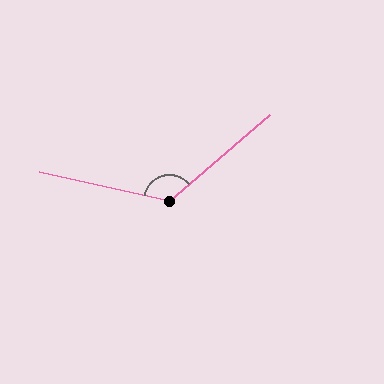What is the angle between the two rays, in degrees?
Approximately 127 degrees.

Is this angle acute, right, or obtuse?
It is obtuse.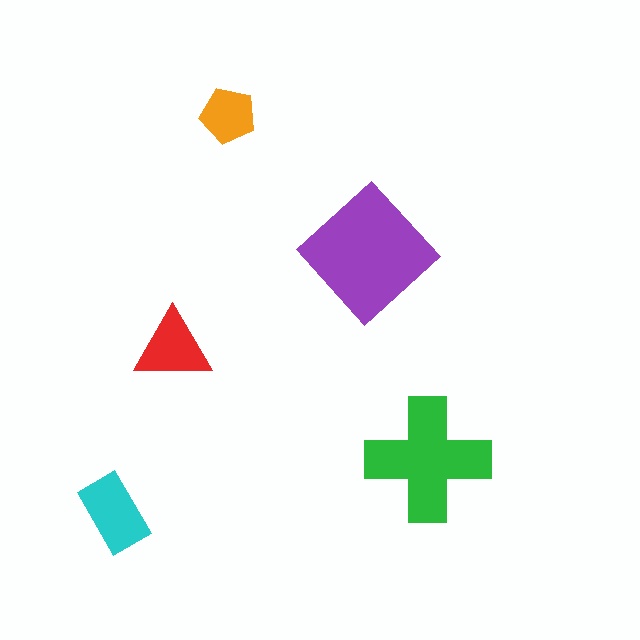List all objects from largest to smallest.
The purple diamond, the green cross, the cyan rectangle, the red triangle, the orange pentagon.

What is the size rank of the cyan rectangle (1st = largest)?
3rd.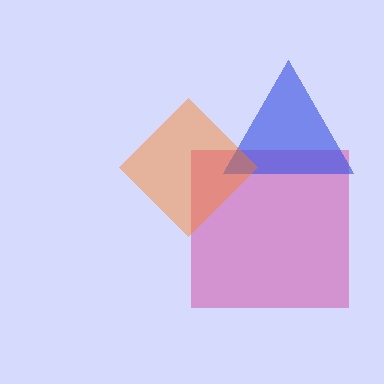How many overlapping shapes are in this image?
There are 3 overlapping shapes in the image.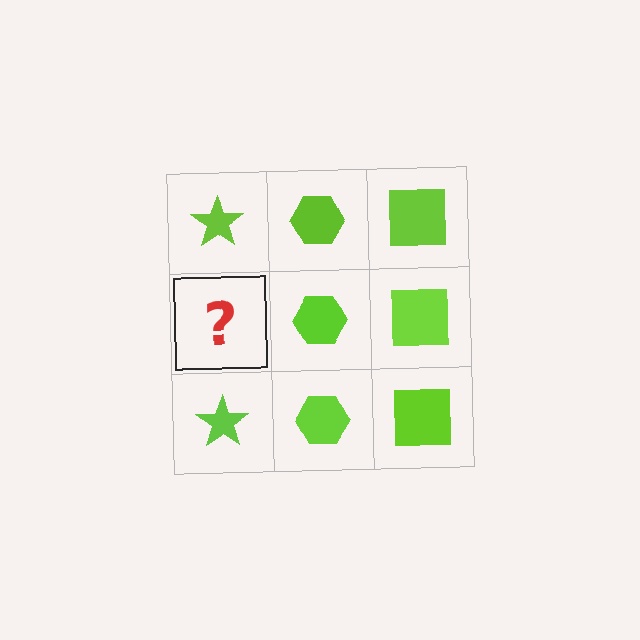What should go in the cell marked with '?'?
The missing cell should contain a lime star.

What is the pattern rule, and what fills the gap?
The rule is that each column has a consistent shape. The gap should be filled with a lime star.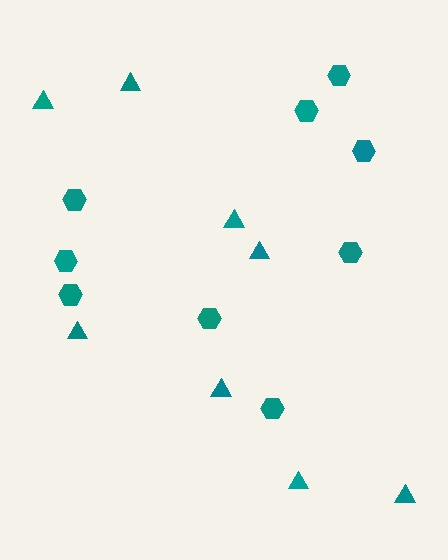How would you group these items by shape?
There are 2 groups: one group of hexagons (9) and one group of triangles (8).